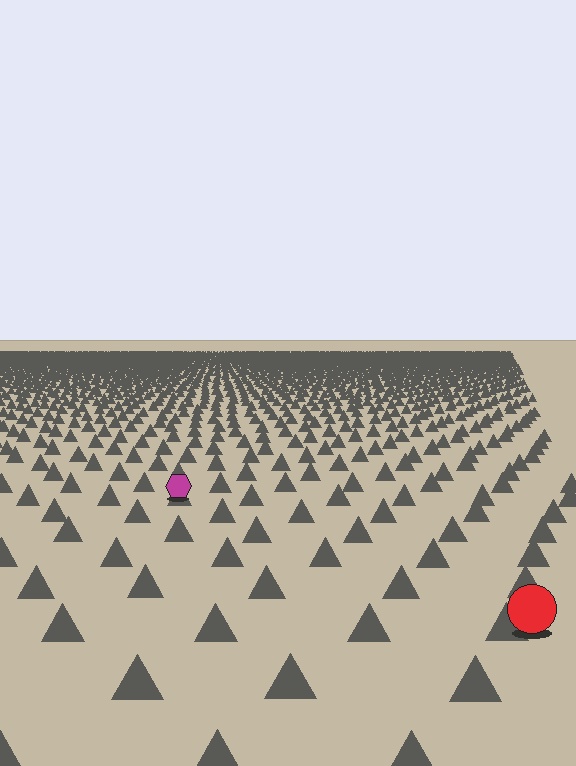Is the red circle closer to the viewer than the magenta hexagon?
Yes. The red circle is closer — you can tell from the texture gradient: the ground texture is coarser near it.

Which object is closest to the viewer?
The red circle is closest. The texture marks near it are larger and more spread out.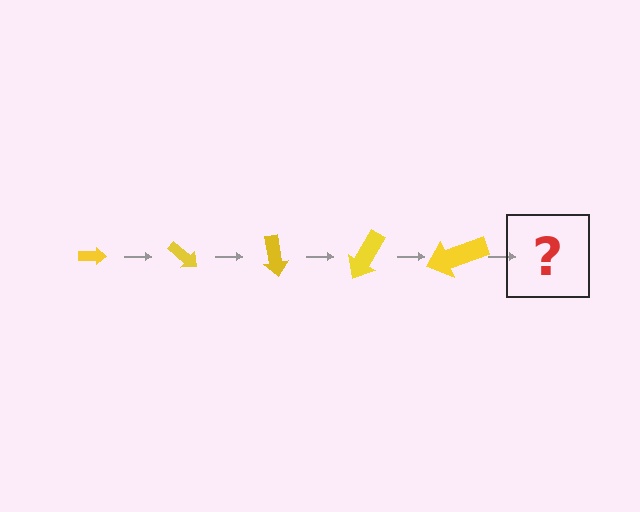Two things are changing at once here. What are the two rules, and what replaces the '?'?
The two rules are that the arrow grows larger each step and it rotates 40 degrees each step. The '?' should be an arrow, larger than the previous one and rotated 200 degrees from the start.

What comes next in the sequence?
The next element should be an arrow, larger than the previous one and rotated 200 degrees from the start.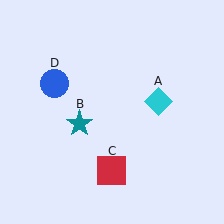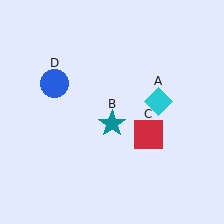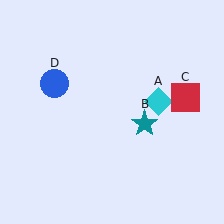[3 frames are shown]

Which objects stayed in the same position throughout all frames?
Cyan diamond (object A) and blue circle (object D) remained stationary.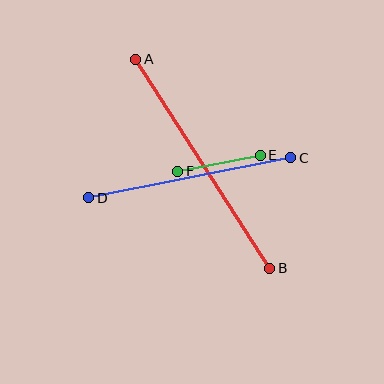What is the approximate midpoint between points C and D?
The midpoint is at approximately (190, 178) pixels.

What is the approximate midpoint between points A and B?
The midpoint is at approximately (203, 164) pixels.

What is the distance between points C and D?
The distance is approximately 206 pixels.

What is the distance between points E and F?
The distance is approximately 84 pixels.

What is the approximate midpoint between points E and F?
The midpoint is at approximately (219, 163) pixels.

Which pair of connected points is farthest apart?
Points A and B are farthest apart.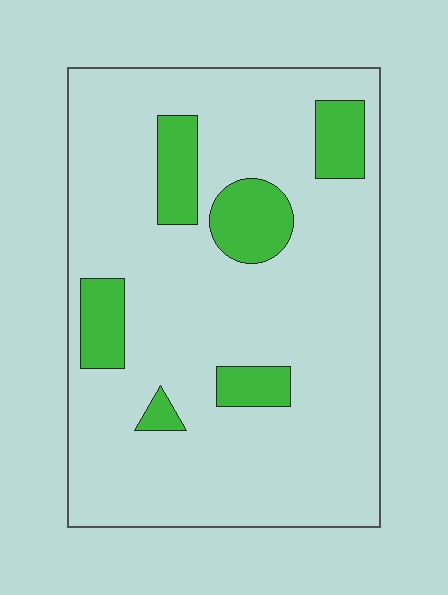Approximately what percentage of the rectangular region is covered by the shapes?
Approximately 15%.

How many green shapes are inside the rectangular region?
6.